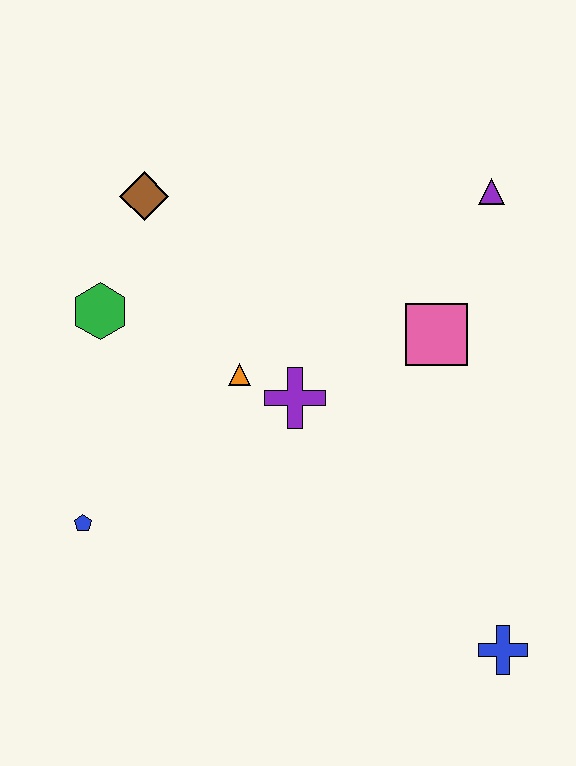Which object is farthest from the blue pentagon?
The purple triangle is farthest from the blue pentagon.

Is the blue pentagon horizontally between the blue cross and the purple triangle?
No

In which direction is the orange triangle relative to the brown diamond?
The orange triangle is below the brown diamond.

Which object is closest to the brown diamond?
The green hexagon is closest to the brown diamond.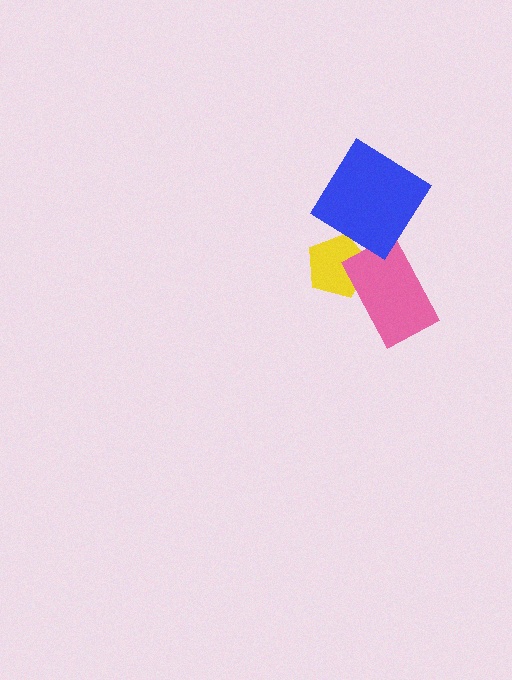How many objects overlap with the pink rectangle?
1 object overlaps with the pink rectangle.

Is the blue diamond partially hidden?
No, no other shape covers it.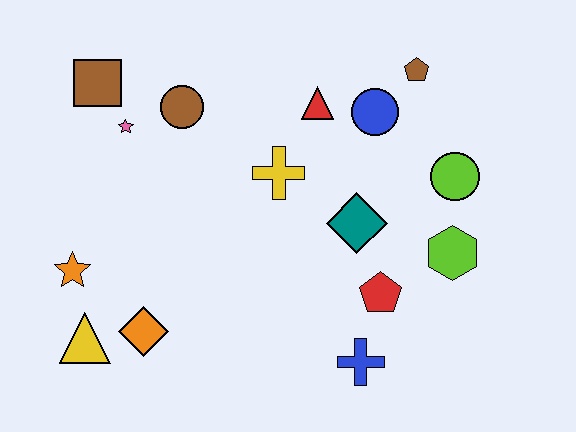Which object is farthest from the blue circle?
The yellow triangle is farthest from the blue circle.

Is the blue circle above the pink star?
Yes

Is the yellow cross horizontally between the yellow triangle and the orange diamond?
No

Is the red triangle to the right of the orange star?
Yes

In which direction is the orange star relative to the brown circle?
The orange star is below the brown circle.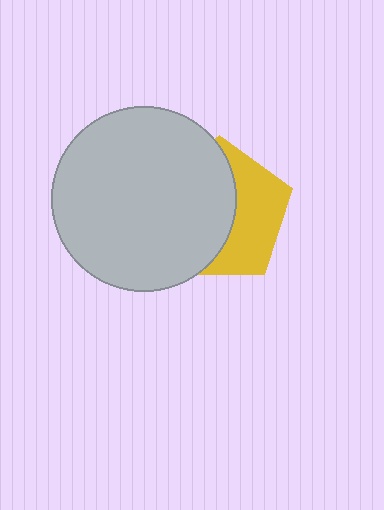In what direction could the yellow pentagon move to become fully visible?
The yellow pentagon could move right. That would shift it out from behind the light gray circle entirely.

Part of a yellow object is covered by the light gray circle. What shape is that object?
It is a pentagon.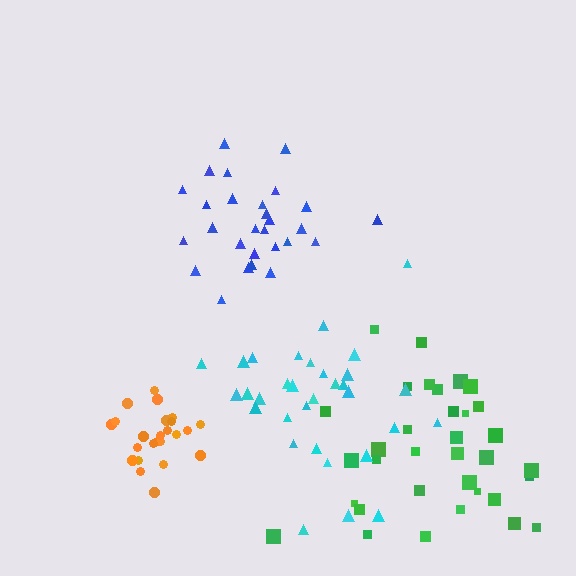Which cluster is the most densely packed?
Orange.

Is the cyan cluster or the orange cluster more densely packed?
Orange.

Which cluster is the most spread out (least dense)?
Cyan.